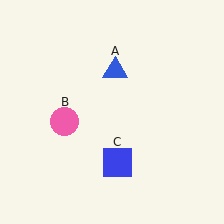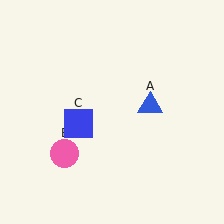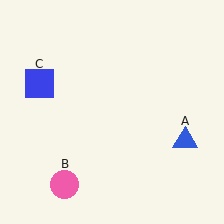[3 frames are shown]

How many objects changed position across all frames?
3 objects changed position: blue triangle (object A), pink circle (object B), blue square (object C).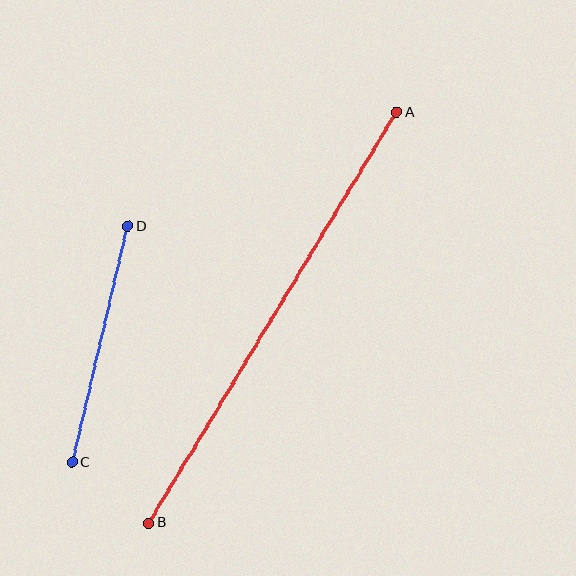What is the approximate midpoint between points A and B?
The midpoint is at approximately (273, 318) pixels.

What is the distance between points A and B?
The distance is approximately 480 pixels.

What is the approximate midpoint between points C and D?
The midpoint is at approximately (100, 344) pixels.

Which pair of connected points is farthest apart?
Points A and B are farthest apart.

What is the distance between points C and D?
The distance is approximately 242 pixels.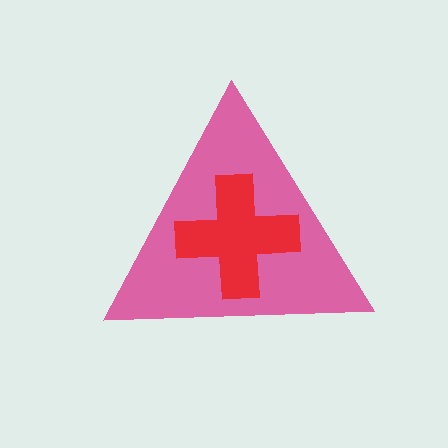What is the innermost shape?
The red cross.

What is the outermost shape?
The pink triangle.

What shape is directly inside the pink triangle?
The red cross.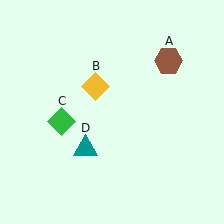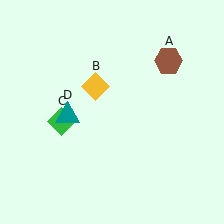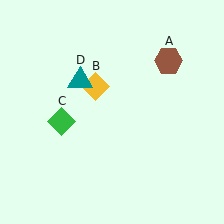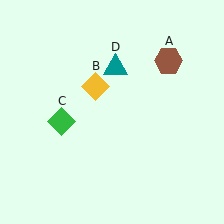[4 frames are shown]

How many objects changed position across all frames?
1 object changed position: teal triangle (object D).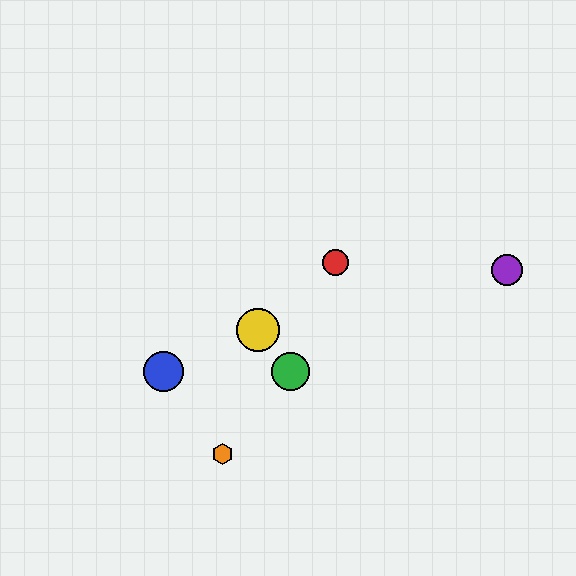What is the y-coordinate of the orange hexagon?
The orange hexagon is at y≈454.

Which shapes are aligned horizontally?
The blue circle, the green circle are aligned horizontally.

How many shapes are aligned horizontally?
2 shapes (the blue circle, the green circle) are aligned horizontally.